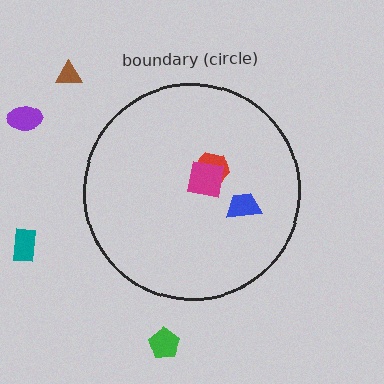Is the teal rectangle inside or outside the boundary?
Outside.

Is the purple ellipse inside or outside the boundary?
Outside.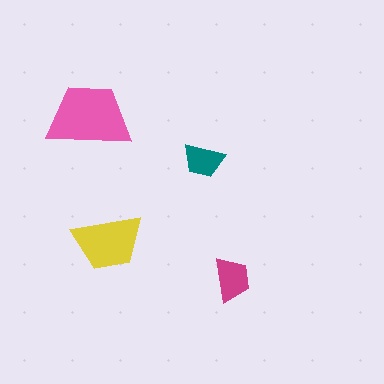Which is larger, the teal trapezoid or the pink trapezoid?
The pink one.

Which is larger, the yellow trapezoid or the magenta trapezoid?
The yellow one.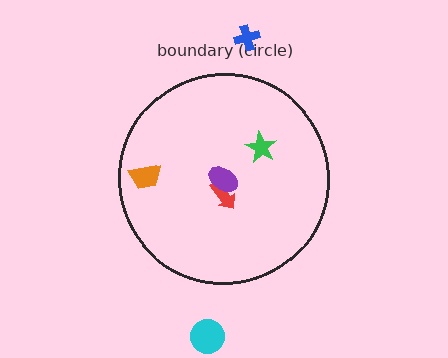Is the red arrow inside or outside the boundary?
Inside.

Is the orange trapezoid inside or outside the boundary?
Inside.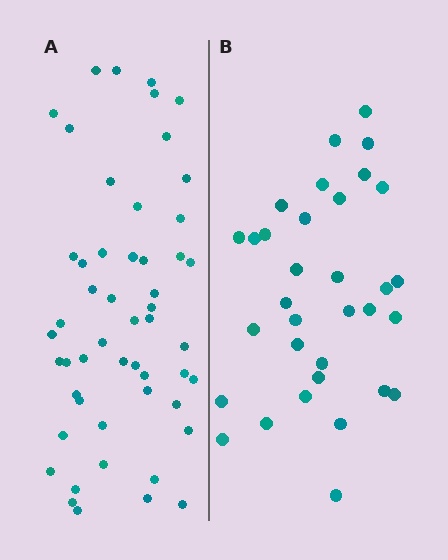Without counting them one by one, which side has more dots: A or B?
Region A (the left region) has more dots.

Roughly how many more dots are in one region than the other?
Region A has approximately 20 more dots than region B.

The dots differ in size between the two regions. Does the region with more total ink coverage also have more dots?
No. Region B has more total ink coverage because its dots are larger, but region A actually contains more individual dots. Total area can be misleading — the number of items is what matters here.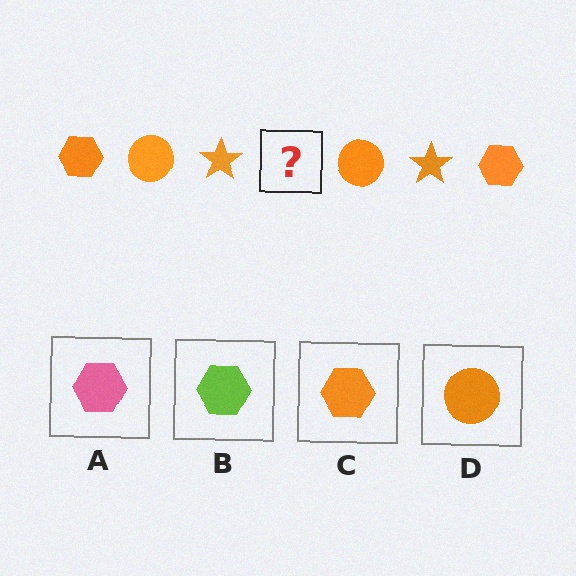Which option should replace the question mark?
Option C.